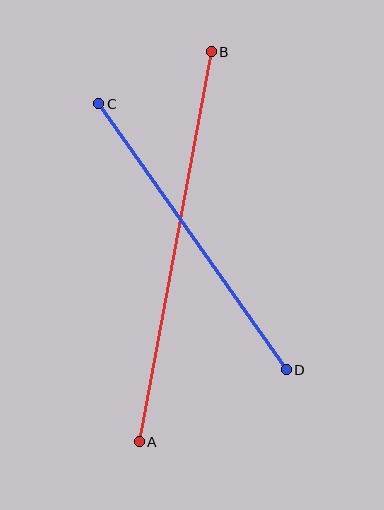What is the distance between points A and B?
The distance is approximately 396 pixels.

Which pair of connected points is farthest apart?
Points A and B are farthest apart.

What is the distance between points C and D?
The distance is approximately 325 pixels.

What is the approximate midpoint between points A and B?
The midpoint is at approximately (175, 247) pixels.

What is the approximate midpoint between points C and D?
The midpoint is at approximately (193, 237) pixels.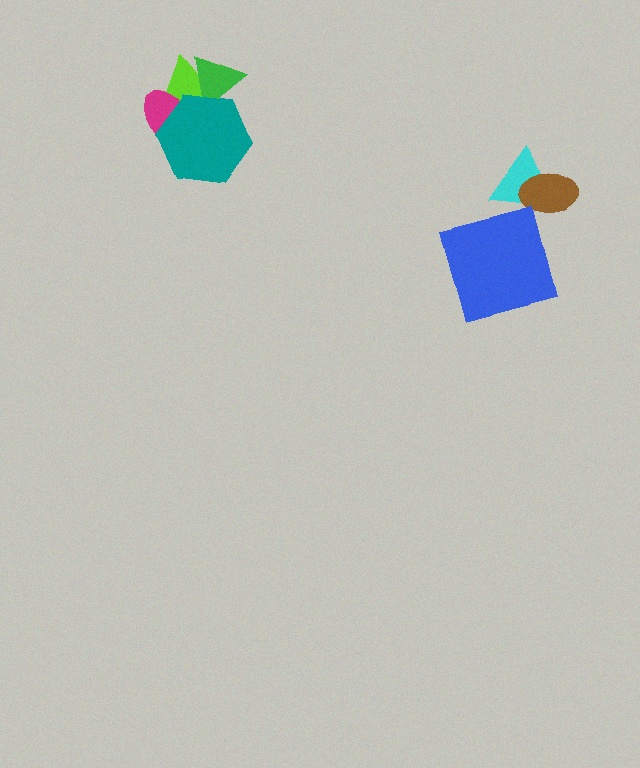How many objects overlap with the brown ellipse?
1 object overlaps with the brown ellipse.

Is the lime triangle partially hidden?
Yes, it is partially covered by another shape.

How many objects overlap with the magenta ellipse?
2 objects overlap with the magenta ellipse.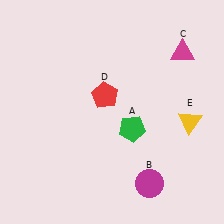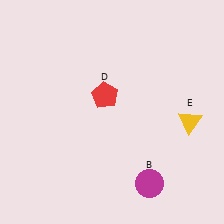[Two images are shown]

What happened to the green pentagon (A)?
The green pentagon (A) was removed in Image 2. It was in the bottom-right area of Image 1.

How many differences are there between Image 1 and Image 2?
There are 2 differences between the two images.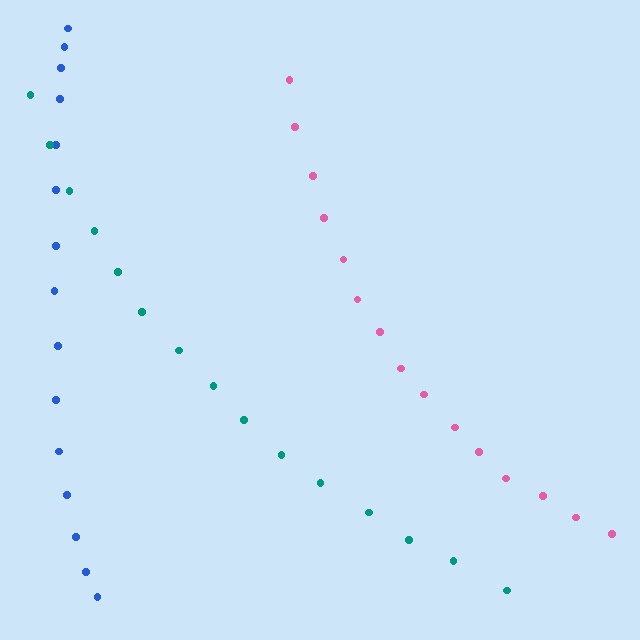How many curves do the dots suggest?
There are 3 distinct paths.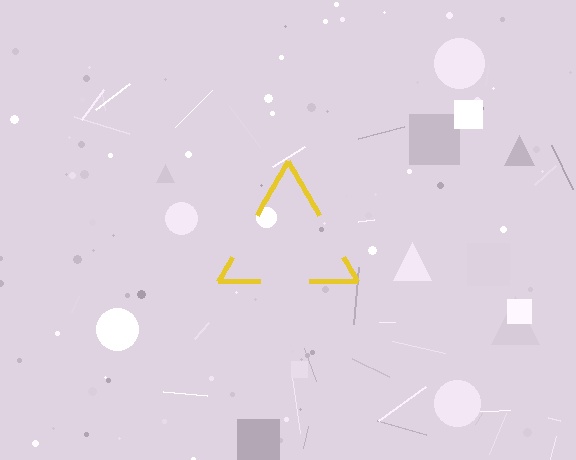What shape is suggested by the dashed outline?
The dashed outline suggests a triangle.